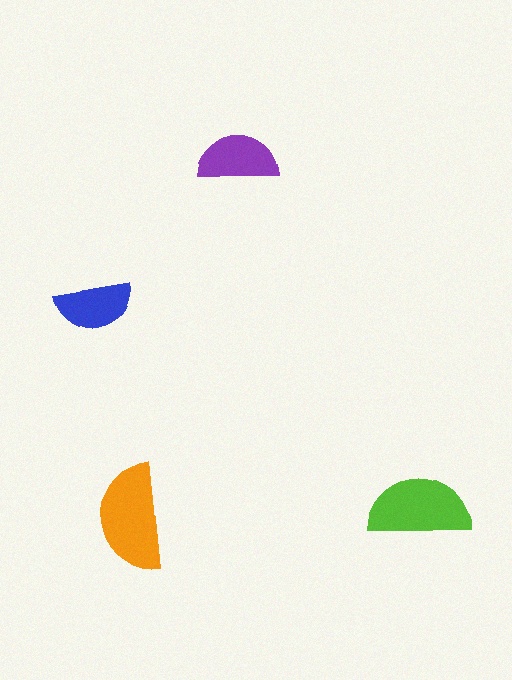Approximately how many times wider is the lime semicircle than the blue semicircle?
About 1.5 times wider.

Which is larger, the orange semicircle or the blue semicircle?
The orange one.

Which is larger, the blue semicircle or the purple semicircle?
The purple one.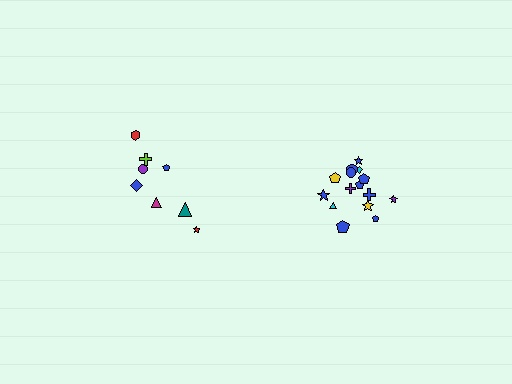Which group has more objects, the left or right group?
The right group.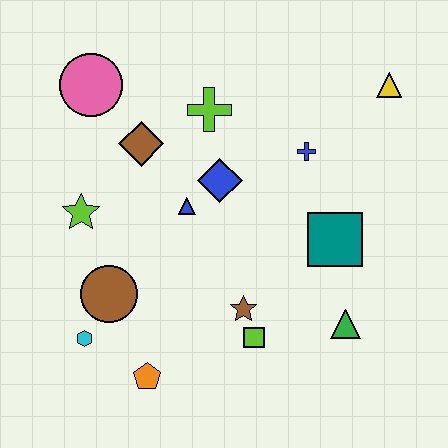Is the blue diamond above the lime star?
Yes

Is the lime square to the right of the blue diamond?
Yes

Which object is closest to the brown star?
The lime square is closest to the brown star.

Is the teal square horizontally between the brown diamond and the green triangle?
Yes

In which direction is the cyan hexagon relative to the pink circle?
The cyan hexagon is below the pink circle.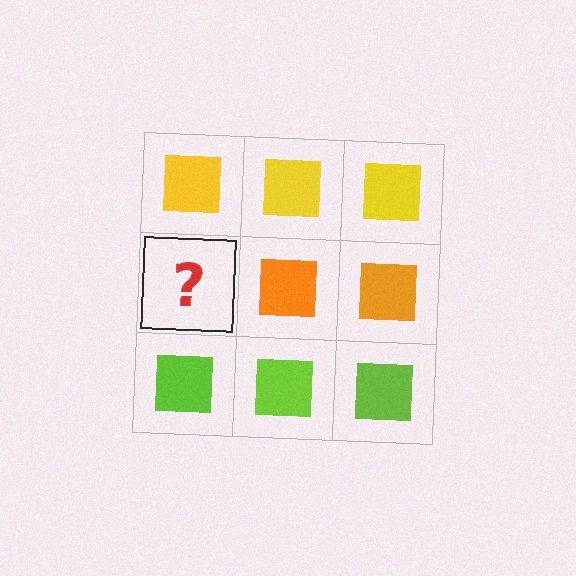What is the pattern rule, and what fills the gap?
The rule is that each row has a consistent color. The gap should be filled with an orange square.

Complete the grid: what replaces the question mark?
The question mark should be replaced with an orange square.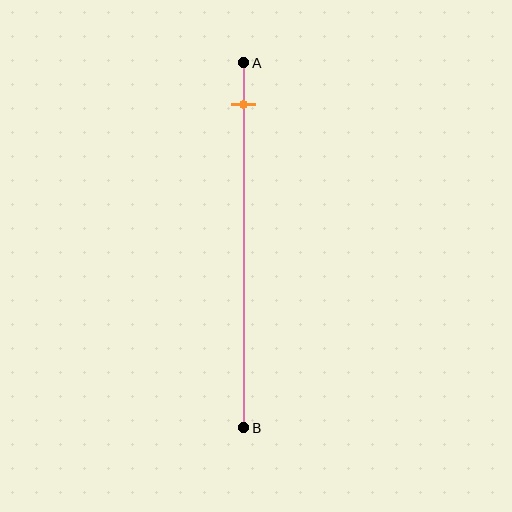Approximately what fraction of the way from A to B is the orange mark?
The orange mark is approximately 10% of the way from A to B.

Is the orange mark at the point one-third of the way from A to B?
No, the mark is at about 10% from A, not at the 33% one-third point.